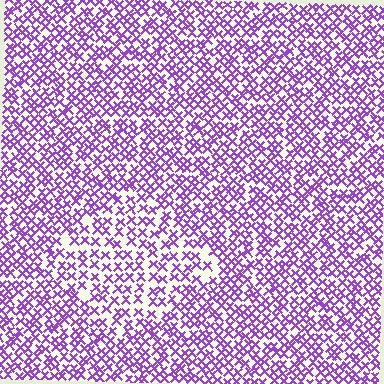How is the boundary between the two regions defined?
The boundary is defined by a change in element density (approximately 1.5x ratio). All elements are the same color, size, and shape.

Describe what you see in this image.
The image contains small purple elements arranged at two different densities. A diamond-shaped region is visible where the elements are less densely packed than the surrounding area.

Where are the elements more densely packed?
The elements are more densely packed outside the diamond boundary.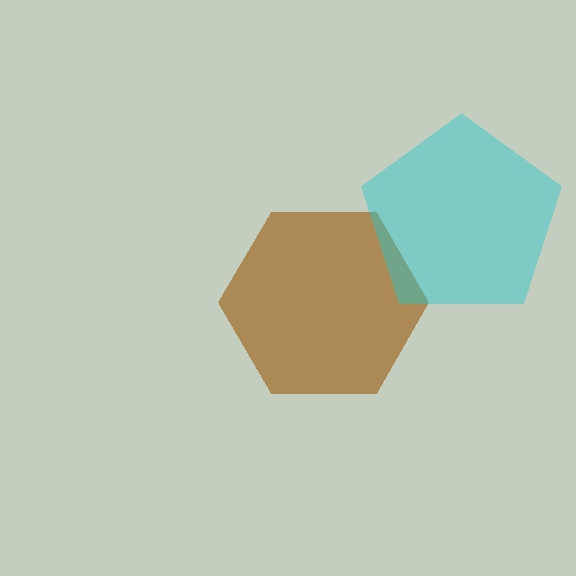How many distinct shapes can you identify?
There are 2 distinct shapes: a brown hexagon, a cyan pentagon.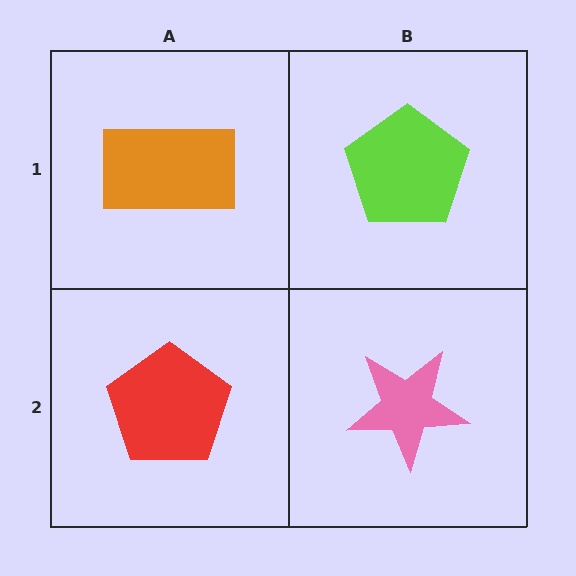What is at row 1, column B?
A lime pentagon.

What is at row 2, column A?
A red pentagon.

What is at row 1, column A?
An orange rectangle.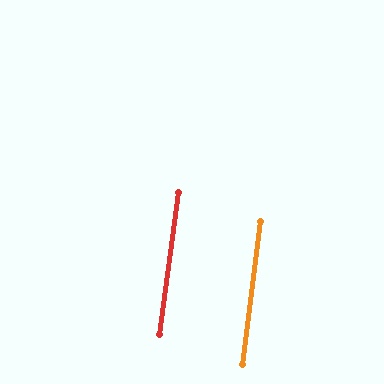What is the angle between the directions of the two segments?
Approximately 0 degrees.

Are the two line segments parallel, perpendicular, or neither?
Parallel — their directions differ by only 0.4°.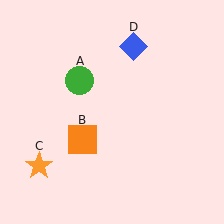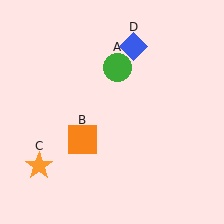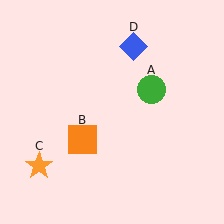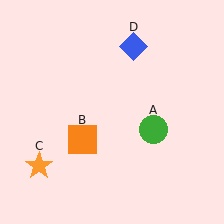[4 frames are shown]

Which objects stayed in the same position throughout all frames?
Orange square (object B) and orange star (object C) and blue diamond (object D) remained stationary.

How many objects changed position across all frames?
1 object changed position: green circle (object A).